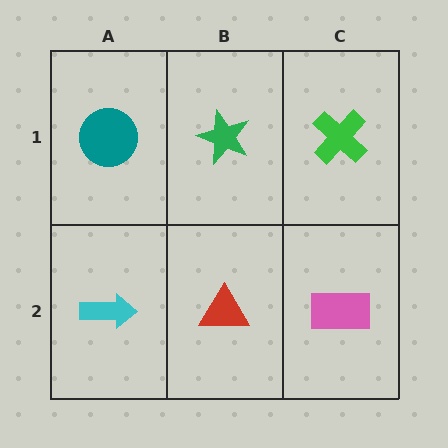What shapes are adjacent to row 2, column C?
A green cross (row 1, column C), a red triangle (row 2, column B).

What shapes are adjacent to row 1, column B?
A red triangle (row 2, column B), a teal circle (row 1, column A), a green cross (row 1, column C).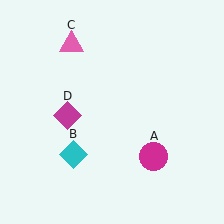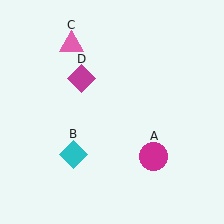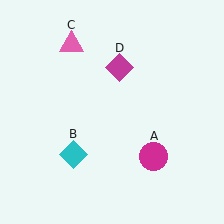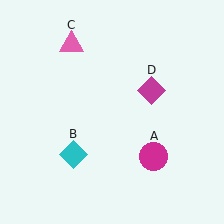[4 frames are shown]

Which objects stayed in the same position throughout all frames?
Magenta circle (object A) and cyan diamond (object B) and pink triangle (object C) remained stationary.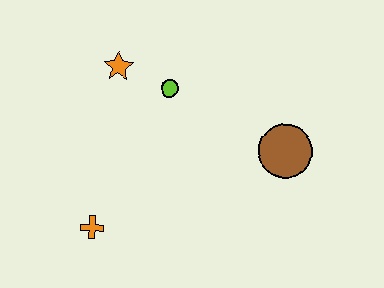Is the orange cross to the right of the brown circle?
No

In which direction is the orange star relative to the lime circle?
The orange star is to the left of the lime circle.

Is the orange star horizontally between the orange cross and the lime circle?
Yes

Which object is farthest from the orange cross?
The brown circle is farthest from the orange cross.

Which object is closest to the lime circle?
The orange star is closest to the lime circle.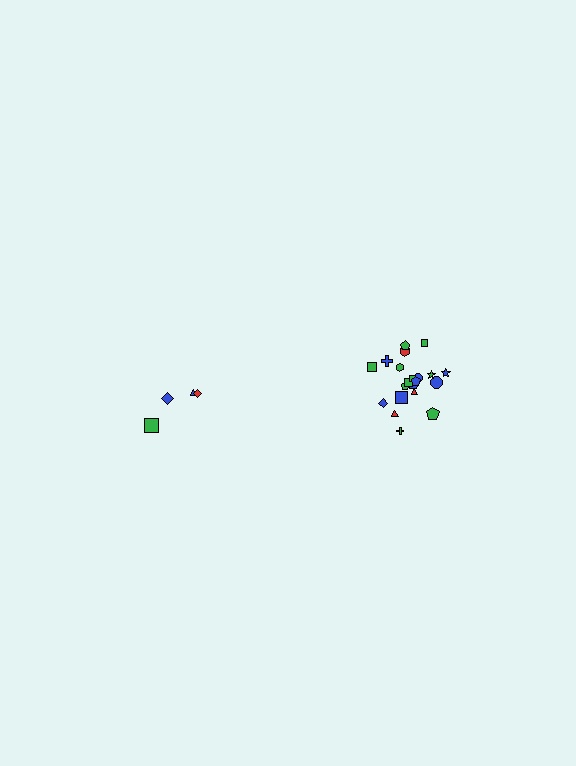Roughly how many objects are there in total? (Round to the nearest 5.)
Roughly 25 objects in total.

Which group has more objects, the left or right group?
The right group.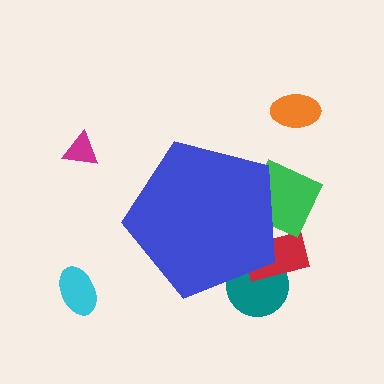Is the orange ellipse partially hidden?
No, the orange ellipse is fully visible.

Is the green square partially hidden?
Yes, the green square is partially hidden behind the blue pentagon.